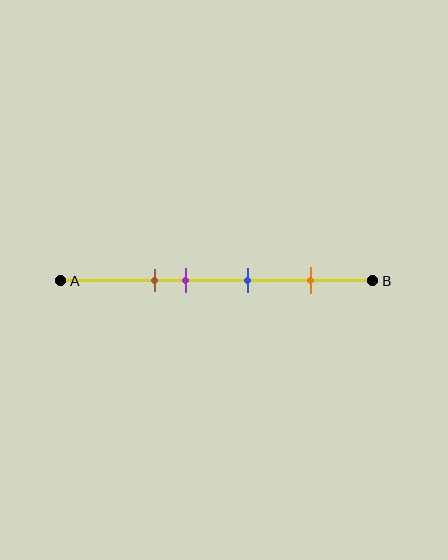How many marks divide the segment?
There are 4 marks dividing the segment.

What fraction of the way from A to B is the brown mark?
The brown mark is approximately 30% (0.3) of the way from A to B.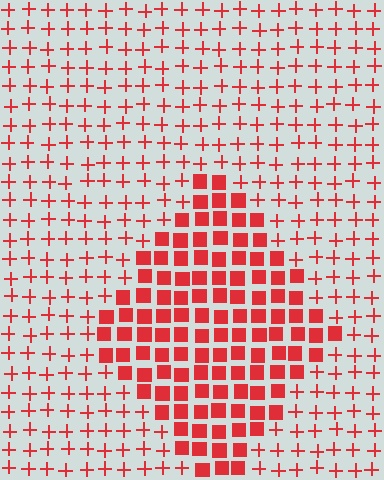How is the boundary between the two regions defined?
The boundary is defined by a change in element shape: squares inside vs. plus signs outside. All elements share the same color and spacing.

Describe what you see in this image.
The image is filled with small red elements arranged in a uniform grid. A diamond-shaped region contains squares, while the surrounding area contains plus signs. The boundary is defined purely by the change in element shape.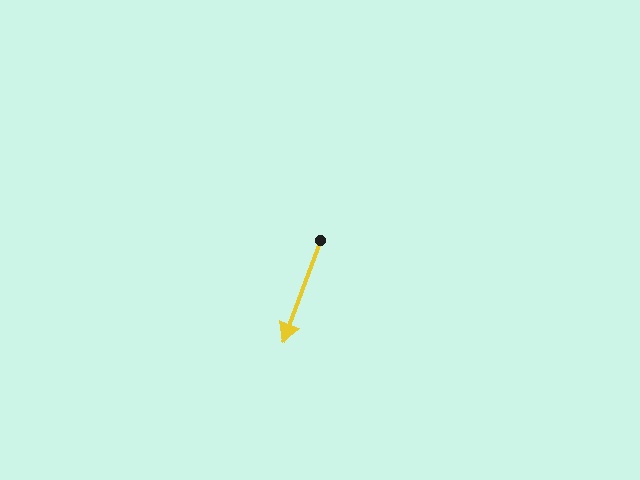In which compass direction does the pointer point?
South.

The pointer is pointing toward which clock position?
Roughly 7 o'clock.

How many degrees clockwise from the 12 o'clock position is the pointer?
Approximately 200 degrees.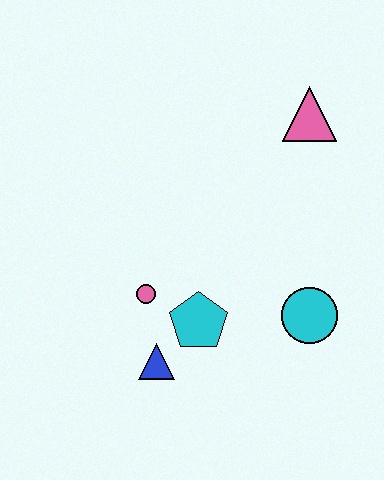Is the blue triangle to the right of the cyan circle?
No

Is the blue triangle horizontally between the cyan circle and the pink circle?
Yes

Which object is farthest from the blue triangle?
The pink triangle is farthest from the blue triangle.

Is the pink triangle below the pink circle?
No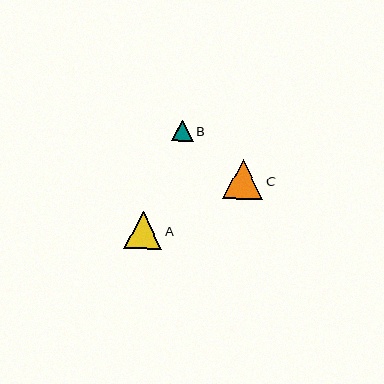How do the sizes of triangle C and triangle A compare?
Triangle C and triangle A are approximately the same size.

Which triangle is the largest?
Triangle C is the largest with a size of approximately 40 pixels.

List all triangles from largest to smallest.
From largest to smallest: C, A, B.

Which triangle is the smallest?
Triangle B is the smallest with a size of approximately 22 pixels.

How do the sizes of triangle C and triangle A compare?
Triangle C and triangle A are approximately the same size.